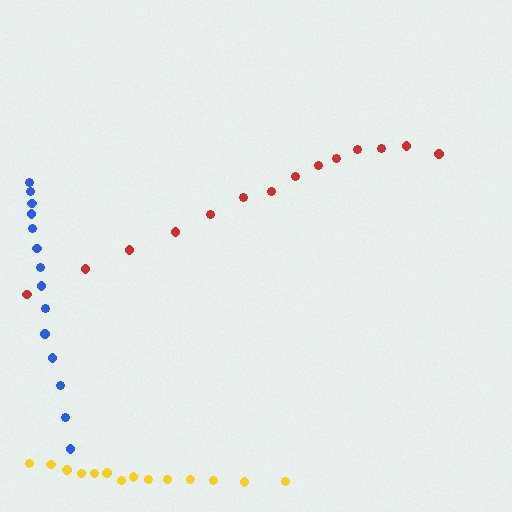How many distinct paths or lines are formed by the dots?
There are 3 distinct paths.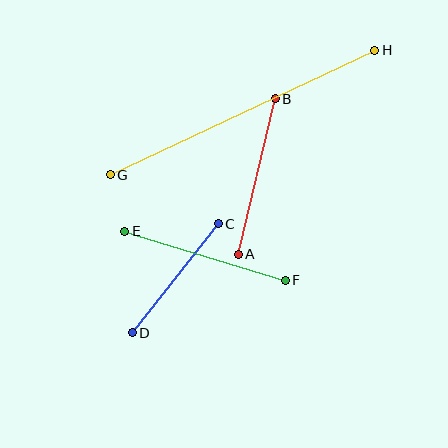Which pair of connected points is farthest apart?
Points G and H are farthest apart.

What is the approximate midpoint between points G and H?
The midpoint is at approximately (242, 112) pixels.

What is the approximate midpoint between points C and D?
The midpoint is at approximately (175, 278) pixels.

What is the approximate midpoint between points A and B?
The midpoint is at approximately (257, 177) pixels.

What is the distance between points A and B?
The distance is approximately 160 pixels.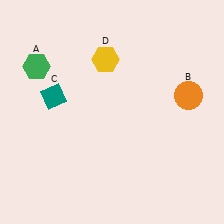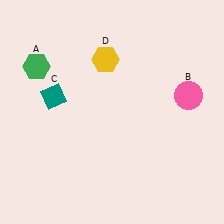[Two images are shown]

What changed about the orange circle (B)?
In Image 1, B is orange. In Image 2, it changed to pink.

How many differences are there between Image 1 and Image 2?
There is 1 difference between the two images.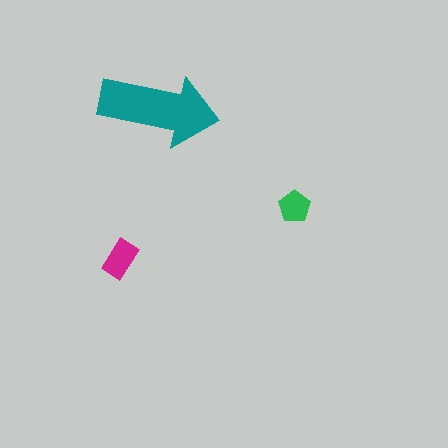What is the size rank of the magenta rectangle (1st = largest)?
2nd.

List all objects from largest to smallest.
The teal arrow, the magenta rectangle, the green pentagon.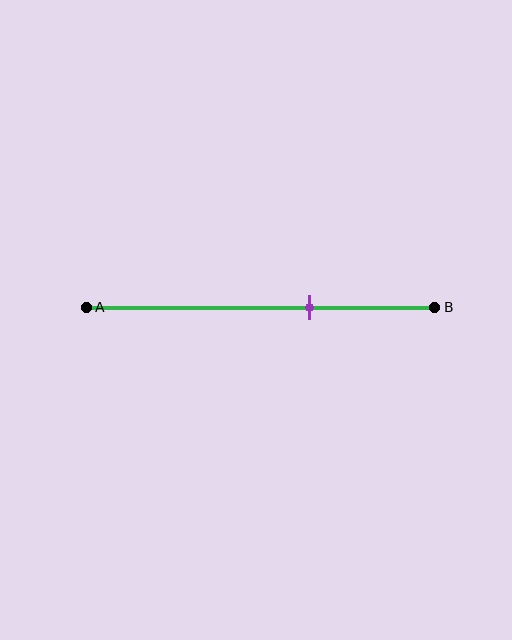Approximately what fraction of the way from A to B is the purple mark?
The purple mark is approximately 65% of the way from A to B.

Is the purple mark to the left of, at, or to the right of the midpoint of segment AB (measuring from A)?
The purple mark is to the right of the midpoint of segment AB.